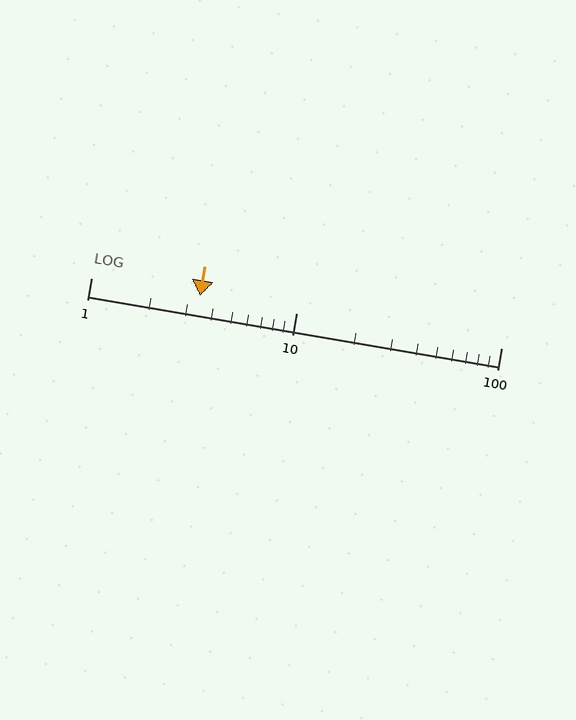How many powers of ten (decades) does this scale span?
The scale spans 2 decades, from 1 to 100.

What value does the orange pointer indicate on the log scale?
The pointer indicates approximately 3.4.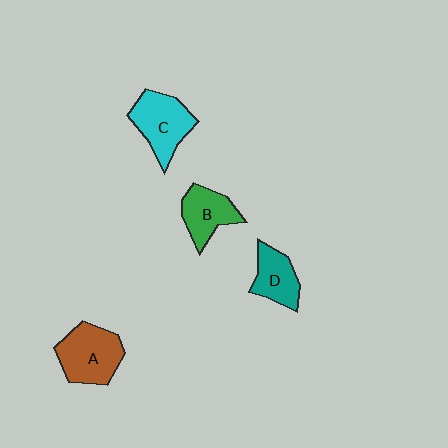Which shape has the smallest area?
Shape D (teal).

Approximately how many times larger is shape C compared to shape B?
Approximately 1.2 times.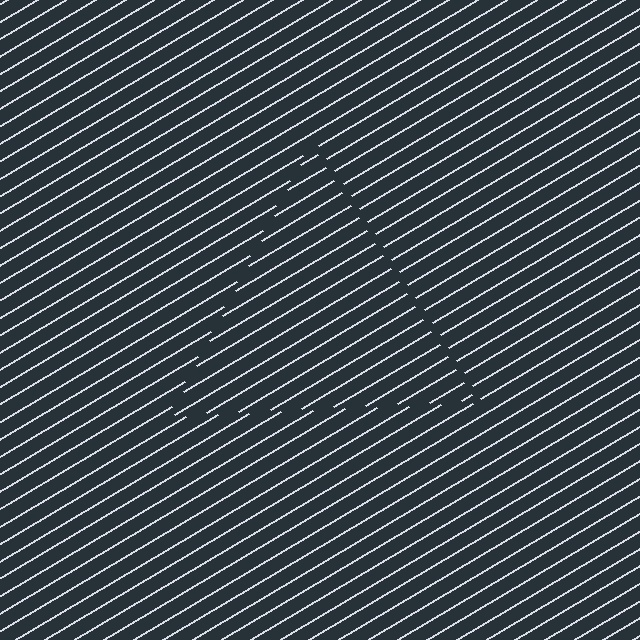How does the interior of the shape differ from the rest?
The interior of the shape contains the same grating, shifted by half a period — the contour is defined by the phase discontinuity where line-ends from the inner and outer gratings abut.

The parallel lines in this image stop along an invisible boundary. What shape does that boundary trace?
An illusory triangle. The interior of the shape contains the same grating, shifted by half a period — the contour is defined by the phase discontinuity where line-ends from the inner and outer gratings abut.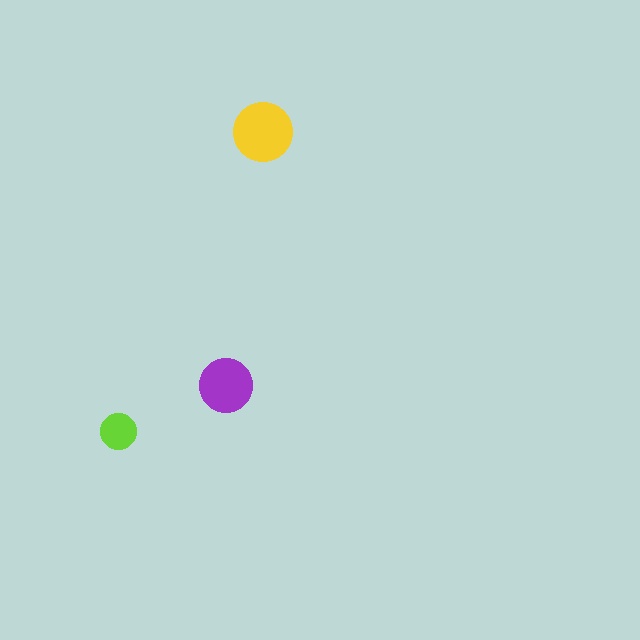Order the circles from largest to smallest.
the yellow one, the purple one, the lime one.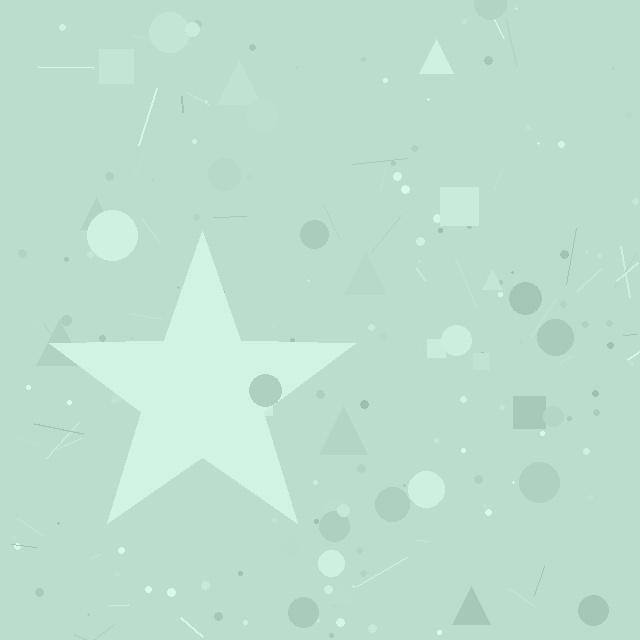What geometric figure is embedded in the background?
A star is embedded in the background.